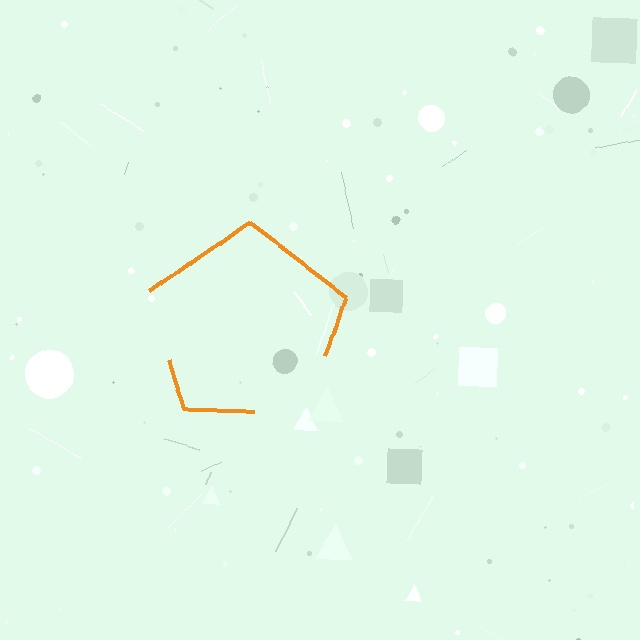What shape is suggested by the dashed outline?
The dashed outline suggests a pentagon.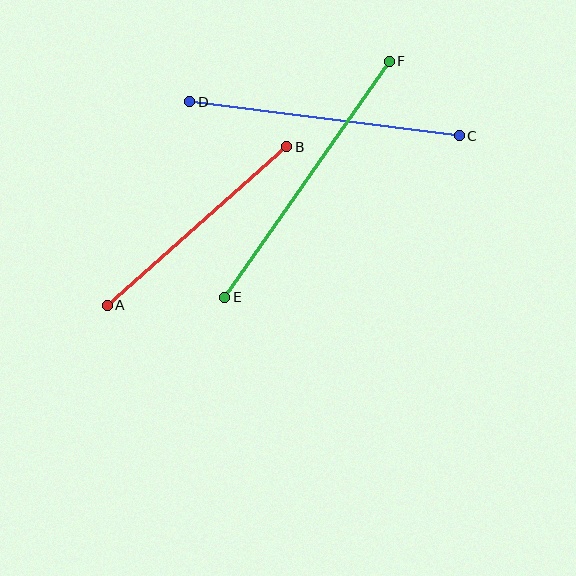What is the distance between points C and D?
The distance is approximately 272 pixels.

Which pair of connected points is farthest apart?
Points E and F are farthest apart.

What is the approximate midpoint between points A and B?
The midpoint is at approximately (197, 226) pixels.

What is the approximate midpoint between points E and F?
The midpoint is at approximately (307, 179) pixels.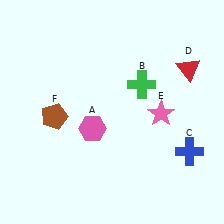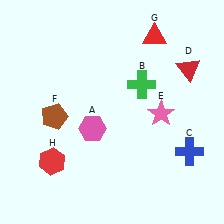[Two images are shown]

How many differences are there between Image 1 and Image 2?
There are 2 differences between the two images.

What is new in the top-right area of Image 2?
A red triangle (G) was added in the top-right area of Image 2.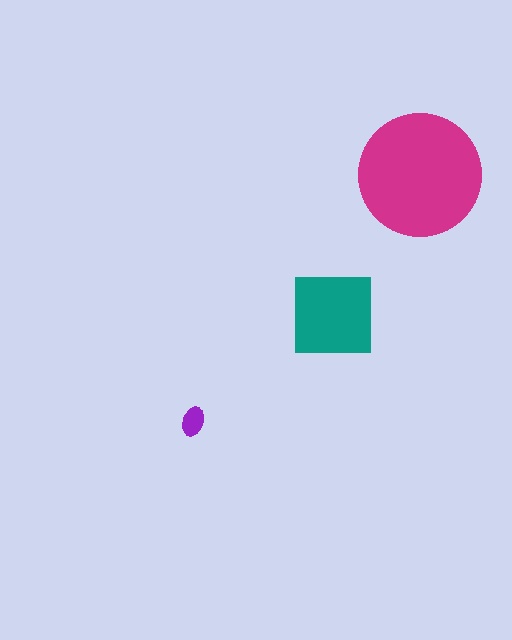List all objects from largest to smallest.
The magenta circle, the teal square, the purple ellipse.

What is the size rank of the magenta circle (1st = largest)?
1st.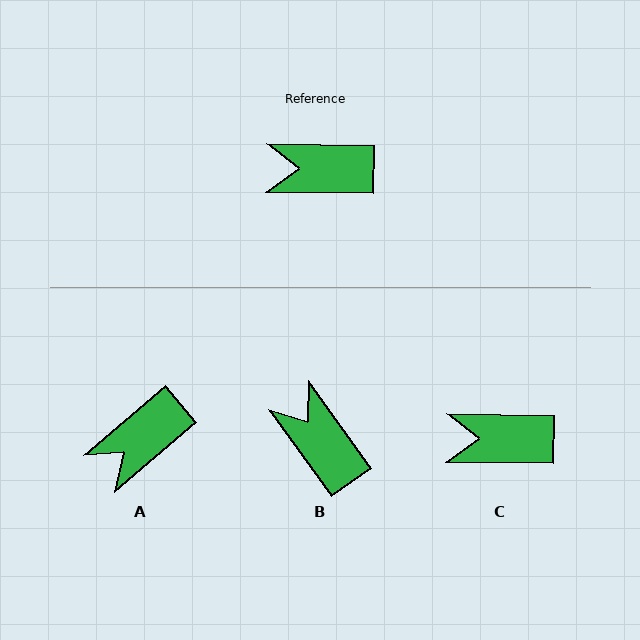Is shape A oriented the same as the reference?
No, it is off by about 41 degrees.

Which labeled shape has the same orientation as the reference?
C.